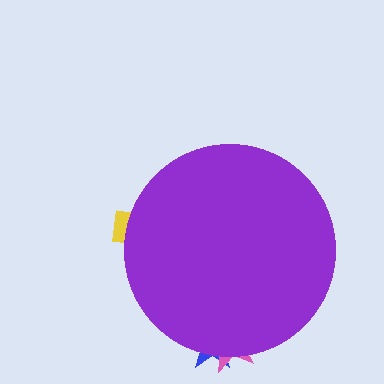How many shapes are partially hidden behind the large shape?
3 shapes are partially hidden.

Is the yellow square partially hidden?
Yes, the yellow square is partially hidden behind the purple circle.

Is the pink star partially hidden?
Yes, the pink star is partially hidden behind the purple circle.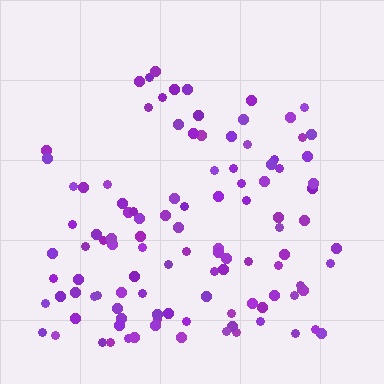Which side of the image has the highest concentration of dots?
The bottom.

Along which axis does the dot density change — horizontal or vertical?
Vertical.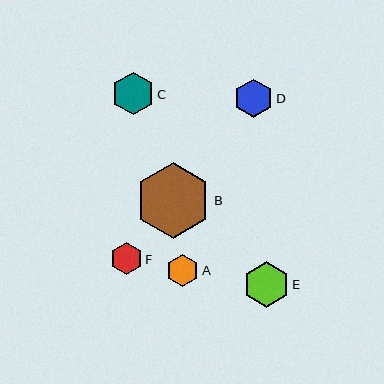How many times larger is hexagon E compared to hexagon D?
Hexagon E is approximately 1.2 times the size of hexagon D.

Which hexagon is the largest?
Hexagon B is the largest with a size of approximately 75 pixels.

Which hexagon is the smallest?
Hexagon A is the smallest with a size of approximately 32 pixels.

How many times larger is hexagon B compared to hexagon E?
Hexagon B is approximately 1.6 times the size of hexagon E.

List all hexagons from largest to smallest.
From largest to smallest: B, E, C, D, F, A.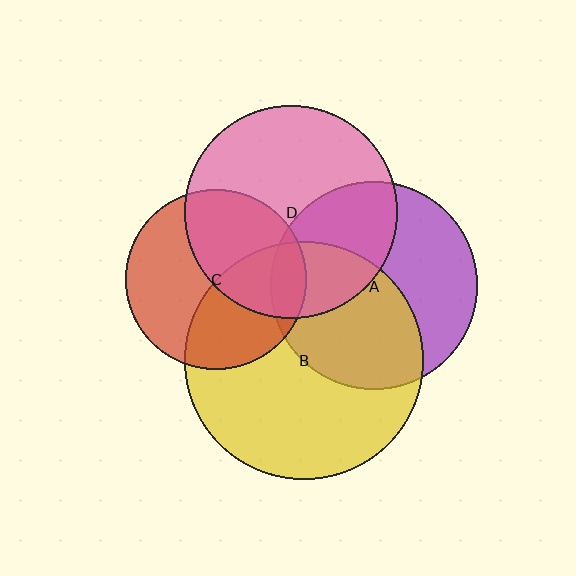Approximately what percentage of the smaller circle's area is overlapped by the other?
Approximately 50%.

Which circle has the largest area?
Circle B (yellow).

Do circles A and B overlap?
Yes.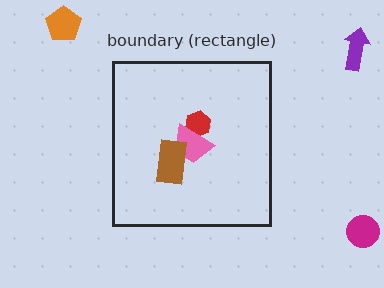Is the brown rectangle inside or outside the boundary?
Inside.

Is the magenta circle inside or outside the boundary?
Outside.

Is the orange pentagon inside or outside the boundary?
Outside.